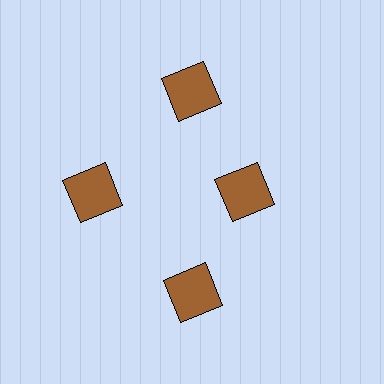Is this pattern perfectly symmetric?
No. The 4 brown squares are arranged in a ring, but one element near the 3 o'clock position is pulled inward toward the center, breaking the 4-fold rotational symmetry.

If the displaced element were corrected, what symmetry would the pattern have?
It would have 4-fold rotational symmetry — the pattern would map onto itself every 90 degrees.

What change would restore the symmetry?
The symmetry would be restored by moving it outward, back onto the ring so that all 4 squares sit at equal angles and equal distance from the center.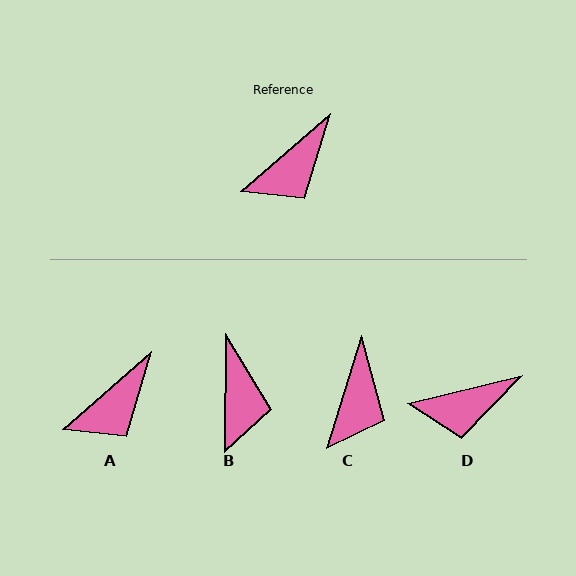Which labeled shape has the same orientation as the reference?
A.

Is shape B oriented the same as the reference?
No, it is off by about 48 degrees.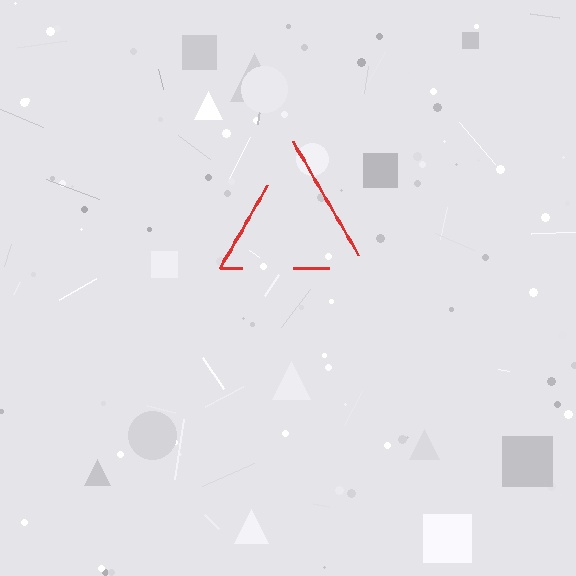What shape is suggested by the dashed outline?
The dashed outline suggests a triangle.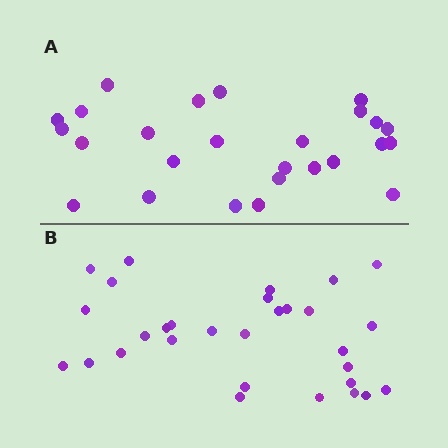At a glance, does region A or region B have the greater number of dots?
Region B (the bottom region) has more dots.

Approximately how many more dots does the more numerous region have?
Region B has about 4 more dots than region A.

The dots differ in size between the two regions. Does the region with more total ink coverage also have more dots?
No. Region A has more total ink coverage because its dots are larger, but region B actually contains more individual dots. Total area can be misleading — the number of items is what matters here.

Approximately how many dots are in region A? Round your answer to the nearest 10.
About 30 dots. (The exact count is 26, which rounds to 30.)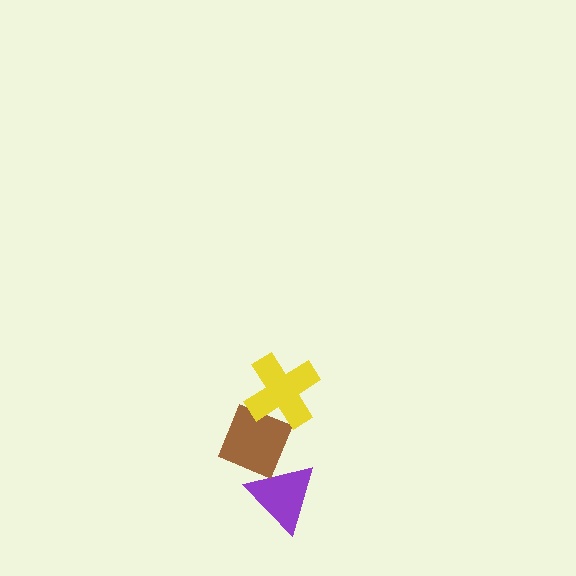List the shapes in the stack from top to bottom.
From top to bottom: the yellow cross, the brown diamond, the purple triangle.